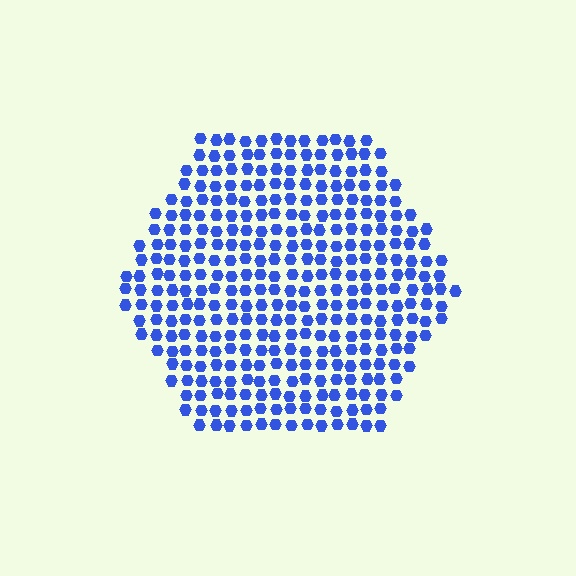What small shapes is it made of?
It is made of small hexagons.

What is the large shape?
The large shape is a hexagon.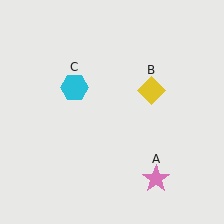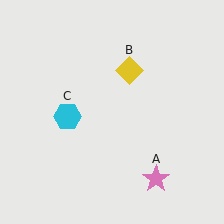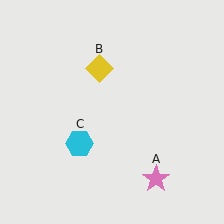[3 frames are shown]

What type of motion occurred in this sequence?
The yellow diamond (object B), cyan hexagon (object C) rotated counterclockwise around the center of the scene.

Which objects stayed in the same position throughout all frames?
Pink star (object A) remained stationary.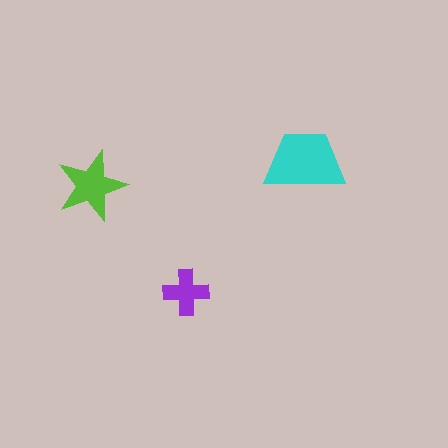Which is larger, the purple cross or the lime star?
The lime star.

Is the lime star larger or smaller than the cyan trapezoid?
Smaller.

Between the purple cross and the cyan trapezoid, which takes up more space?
The cyan trapezoid.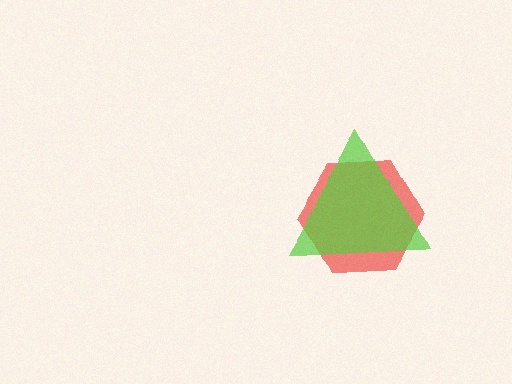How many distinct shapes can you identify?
There are 2 distinct shapes: a red hexagon, a lime triangle.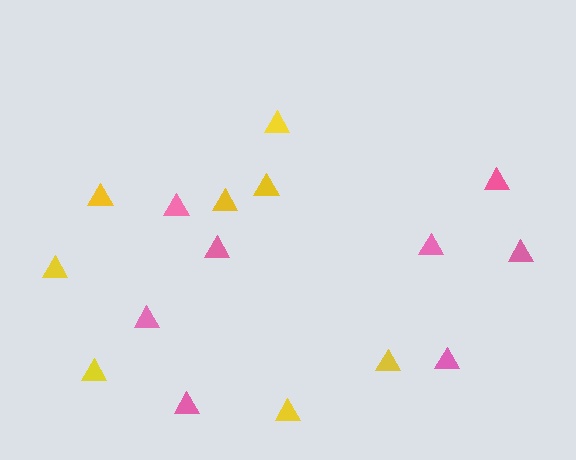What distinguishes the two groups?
There are 2 groups: one group of pink triangles (8) and one group of yellow triangles (8).